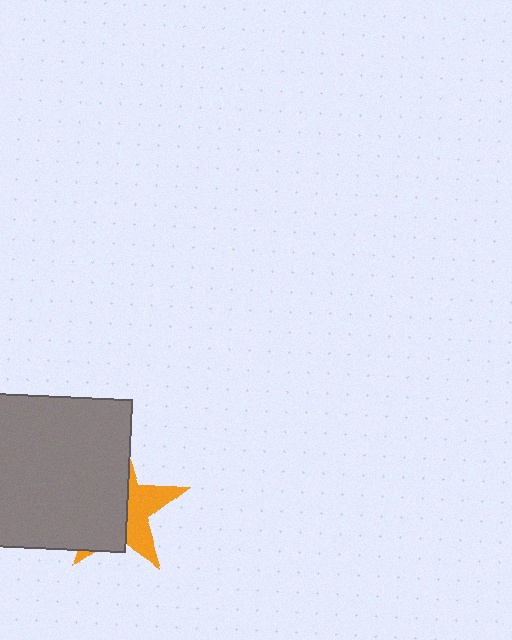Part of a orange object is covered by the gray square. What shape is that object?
It is a star.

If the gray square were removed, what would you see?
You would see the complete orange star.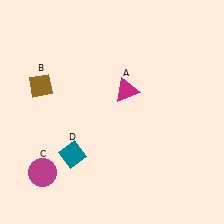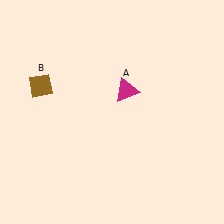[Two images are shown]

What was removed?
The teal diamond (D), the magenta circle (C) were removed in Image 2.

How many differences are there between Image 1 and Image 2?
There are 2 differences between the two images.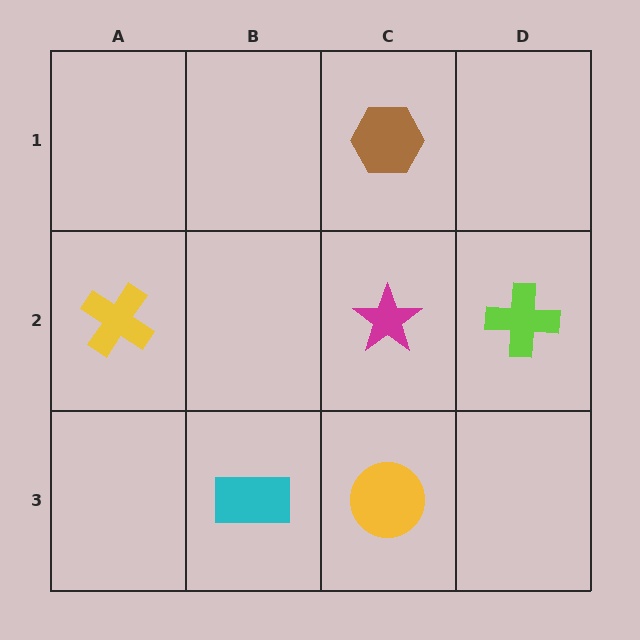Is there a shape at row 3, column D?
No, that cell is empty.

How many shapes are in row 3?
2 shapes.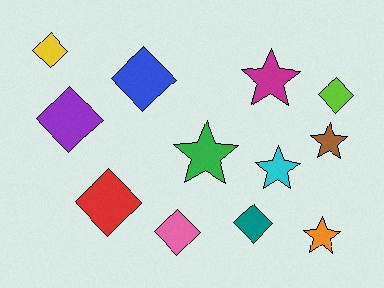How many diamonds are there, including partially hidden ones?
There are 7 diamonds.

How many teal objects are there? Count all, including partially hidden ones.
There is 1 teal object.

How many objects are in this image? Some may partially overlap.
There are 12 objects.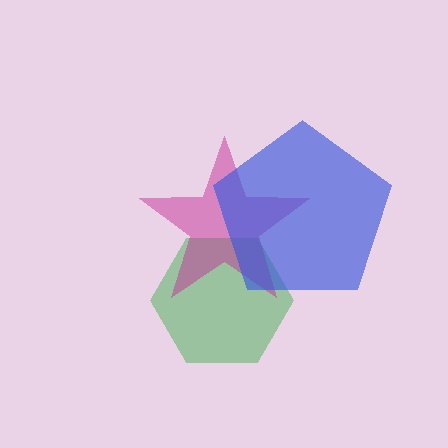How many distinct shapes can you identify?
There are 3 distinct shapes: a green hexagon, a magenta star, a blue pentagon.